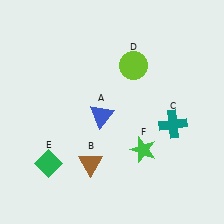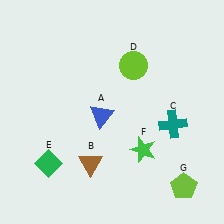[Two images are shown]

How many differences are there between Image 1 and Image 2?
There is 1 difference between the two images.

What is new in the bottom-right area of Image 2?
A lime pentagon (G) was added in the bottom-right area of Image 2.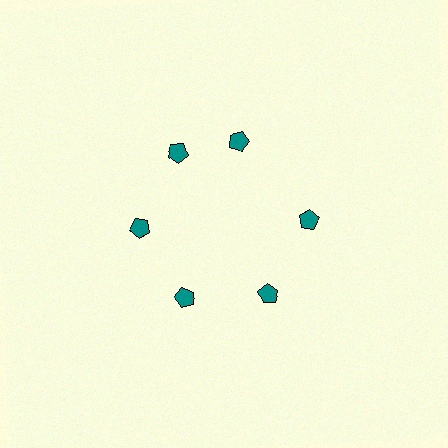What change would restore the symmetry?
The symmetry would be restored by rotating it back into even spacing with its neighbors so that all 6 pentagons sit at equal angles and equal distance from the center.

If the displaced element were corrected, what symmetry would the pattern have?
It would have 6-fold rotational symmetry — the pattern would map onto itself every 60 degrees.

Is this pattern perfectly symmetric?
No. The 6 teal pentagons are arranged in a ring, but one element near the 1 o'clock position is rotated out of alignment along the ring, breaking the 6-fold rotational symmetry.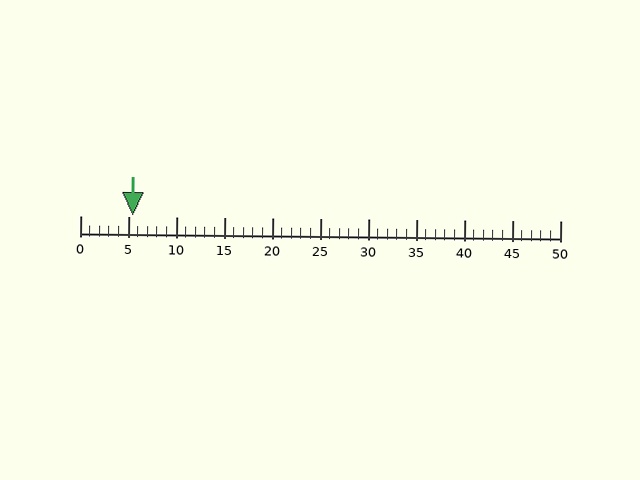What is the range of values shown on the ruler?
The ruler shows values from 0 to 50.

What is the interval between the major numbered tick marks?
The major tick marks are spaced 5 units apart.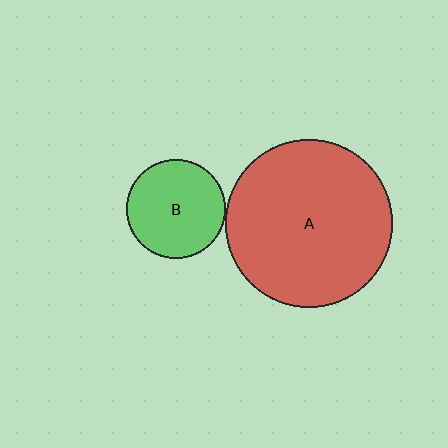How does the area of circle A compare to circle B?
Approximately 2.9 times.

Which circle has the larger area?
Circle A (red).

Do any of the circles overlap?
No, none of the circles overlap.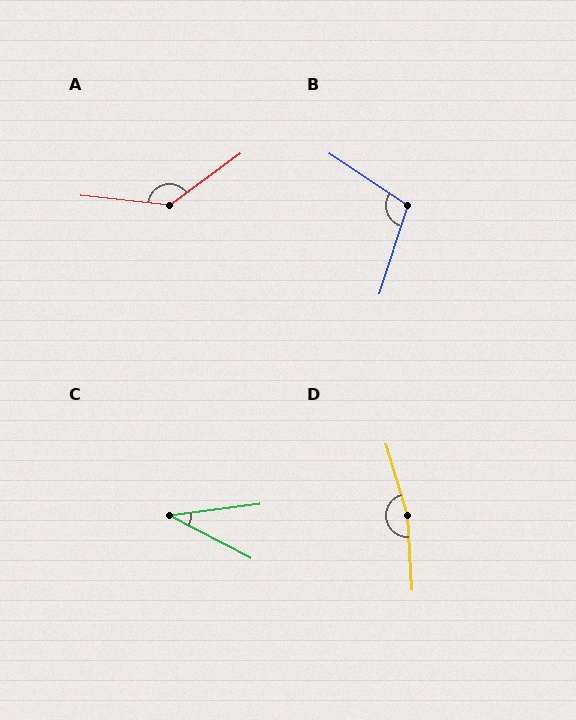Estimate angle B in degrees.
Approximately 106 degrees.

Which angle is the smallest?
C, at approximately 35 degrees.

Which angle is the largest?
D, at approximately 167 degrees.